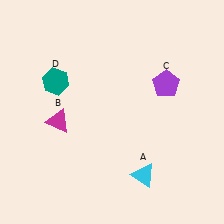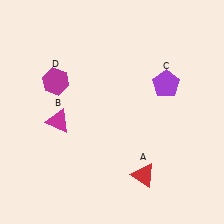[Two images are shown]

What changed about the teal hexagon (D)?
In Image 1, D is teal. In Image 2, it changed to magenta.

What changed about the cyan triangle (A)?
In Image 1, A is cyan. In Image 2, it changed to red.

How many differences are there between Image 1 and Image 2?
There are 2 differences between the two images.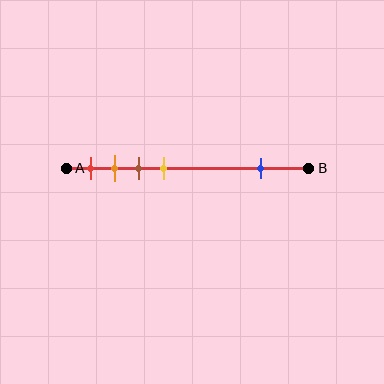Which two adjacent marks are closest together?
The orange and brown marks are the closest adjacent pair.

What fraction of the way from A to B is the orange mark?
The orange mark is approximately 20% (0.2) of the way from A to B.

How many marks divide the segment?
There are 5 marks dividing the segment.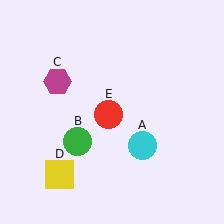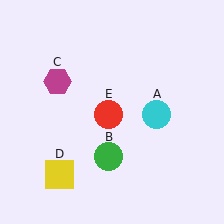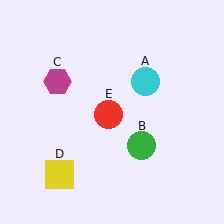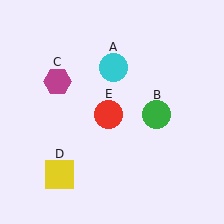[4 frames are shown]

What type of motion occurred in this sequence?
The cyan circle (object A), green circle (object B) rotated counterclockwise around the center of the scene.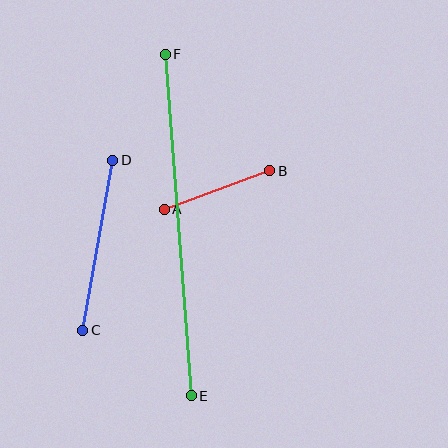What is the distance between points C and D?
The distance is approximately 172 pixels.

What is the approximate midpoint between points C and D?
The midpoint is at approximately (98, 245) pixels.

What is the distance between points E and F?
The distance is approximately 342 pixels.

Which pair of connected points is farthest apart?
Points E and F are farthest apart.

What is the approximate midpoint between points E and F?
The midpoint is at approximately (178, 225) pixels.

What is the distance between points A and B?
The distance is approximately 112 pixels.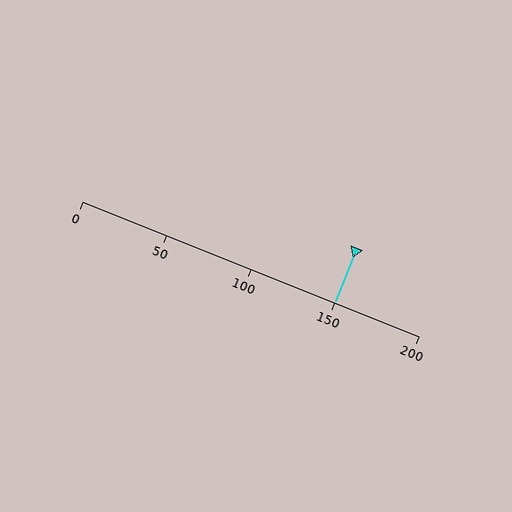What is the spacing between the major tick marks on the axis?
The major ticks are spaced 50 apart.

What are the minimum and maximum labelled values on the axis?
The axis runs from 0 to 200.